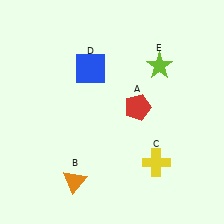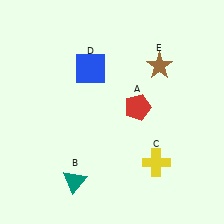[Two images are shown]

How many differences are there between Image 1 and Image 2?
There are 2 differences between the two images.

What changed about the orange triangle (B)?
In Image 1, B is orange. In Image 2, it changed to teal.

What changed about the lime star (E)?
In Image 1, E is lime. In Image 2, it changed to brown.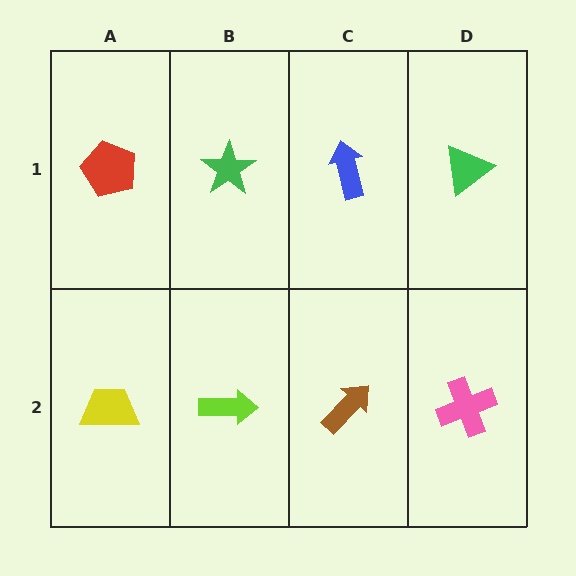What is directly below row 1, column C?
A brown arrow.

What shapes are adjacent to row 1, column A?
A yellow trapezoid (row 2, column A), a green star (row 1, column B).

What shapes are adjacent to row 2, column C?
A blue arrow (row 1, column C), a lime arrow (row 2, column B), a pink cross (row 2, column D).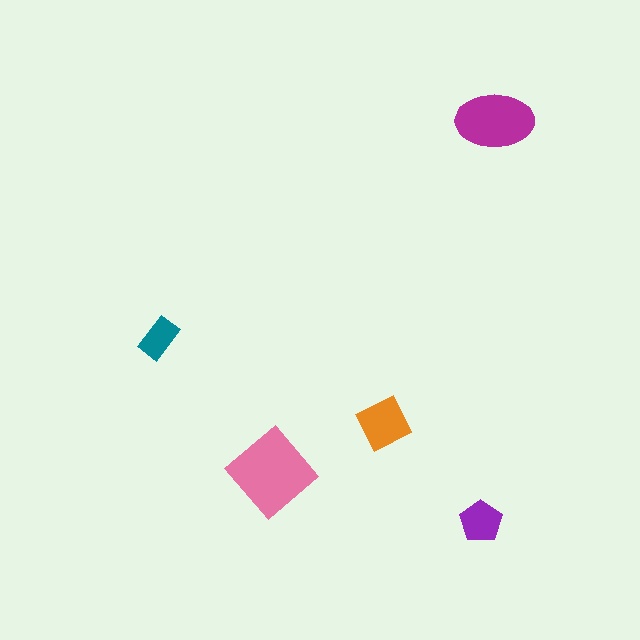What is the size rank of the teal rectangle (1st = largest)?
5th.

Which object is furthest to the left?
The teal rectangle is leftmost.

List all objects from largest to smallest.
The pink diamond, the magenta ellipse, the orange square, the purple pentagon, the teal rectangle.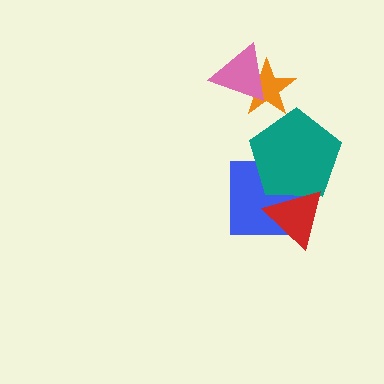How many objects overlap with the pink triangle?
1 object overlaps with the pink triangle.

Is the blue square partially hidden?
Yes, it is partially covered by another shape.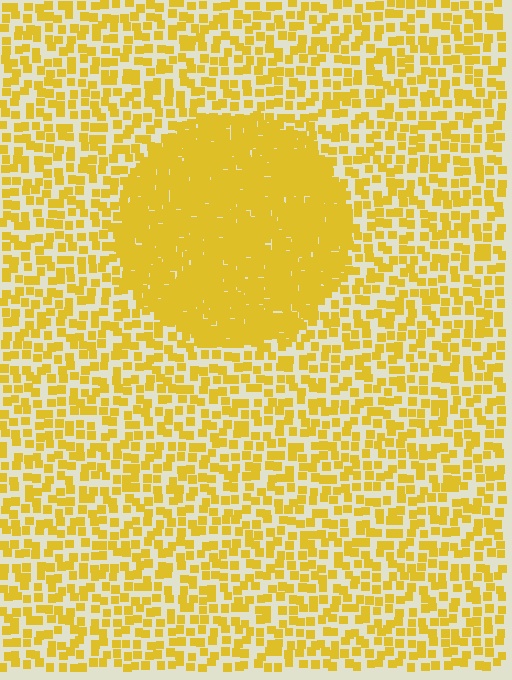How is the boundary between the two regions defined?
The boundary is defined by a change in element density (approximately 2.6x ratio). All elements are the same color, size, and shape.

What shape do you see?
I see a circle.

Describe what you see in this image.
The image contains small yellow elements arranged at two different densities. A circle-shaped region is visible where the elements are more densely packed than the surrounding area.